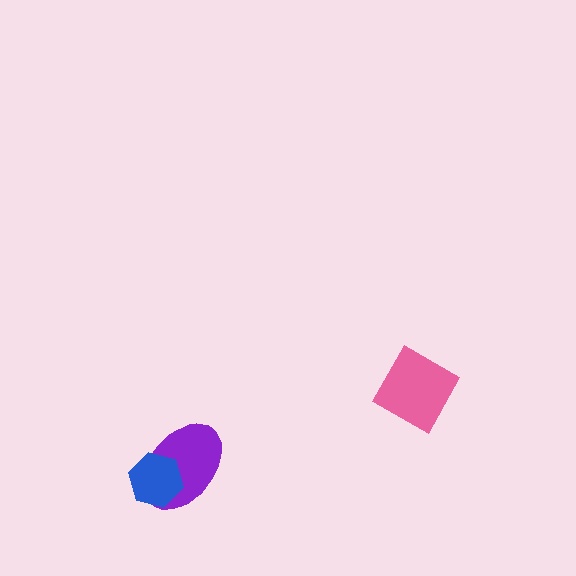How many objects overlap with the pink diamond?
0 objects overlap with the pink diamond.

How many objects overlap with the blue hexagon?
1 object overlaps with the blue hexagon.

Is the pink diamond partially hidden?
No, no other shape covers it.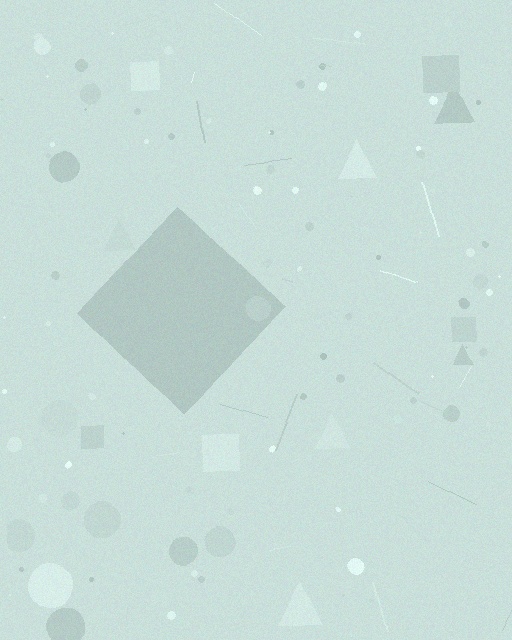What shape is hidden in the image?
A diamond is hidden in the image.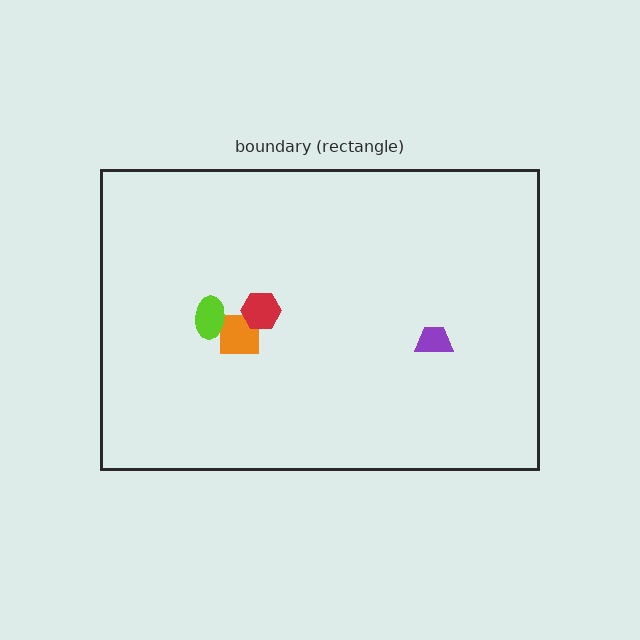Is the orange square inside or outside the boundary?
Inside.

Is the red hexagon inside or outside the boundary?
Inside.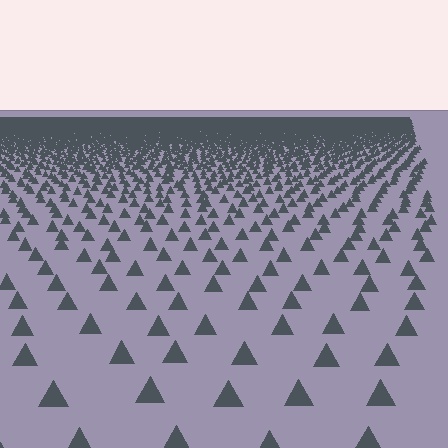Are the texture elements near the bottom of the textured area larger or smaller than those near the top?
Larger. Near the bottom, elements are closer to the viewer and appear at a bigger on-screen size.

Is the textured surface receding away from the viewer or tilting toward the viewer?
The surface is receding away from the viewer. Texture elements get smaller and denser toward the top.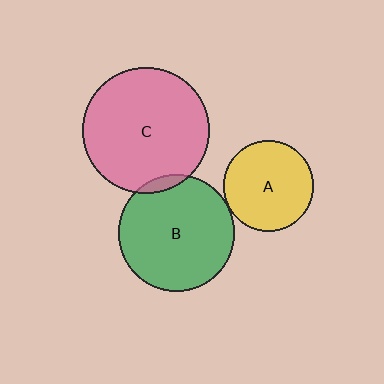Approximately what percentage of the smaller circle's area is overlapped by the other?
Approximately 5%.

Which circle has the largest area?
Circle C (pink).